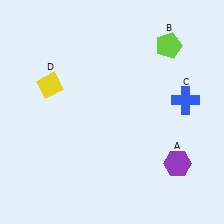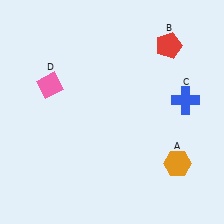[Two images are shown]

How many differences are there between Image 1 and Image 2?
There are 3 differences between the two images.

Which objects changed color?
A changed from purple to orange. B changed from lime to red. D changed from yellow to pink.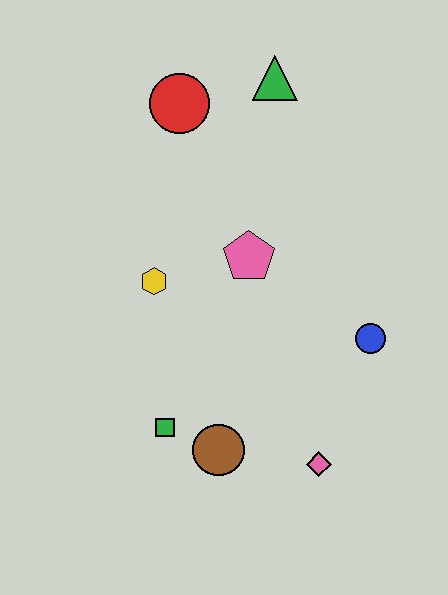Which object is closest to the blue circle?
The pink diamond is closest to the blue circle.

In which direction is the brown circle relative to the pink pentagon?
The brown circle is below the pink pentagon.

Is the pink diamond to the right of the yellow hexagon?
Yes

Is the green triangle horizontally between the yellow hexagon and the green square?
No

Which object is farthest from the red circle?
The pink diamond is farthest from the red circle.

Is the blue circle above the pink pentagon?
No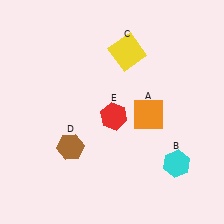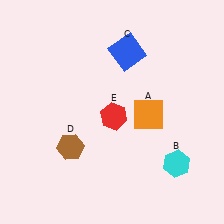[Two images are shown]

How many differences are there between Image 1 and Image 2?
There is 1 difference between the two images.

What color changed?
The square (C) changed from yellow in Image 1 to blue in Image 2.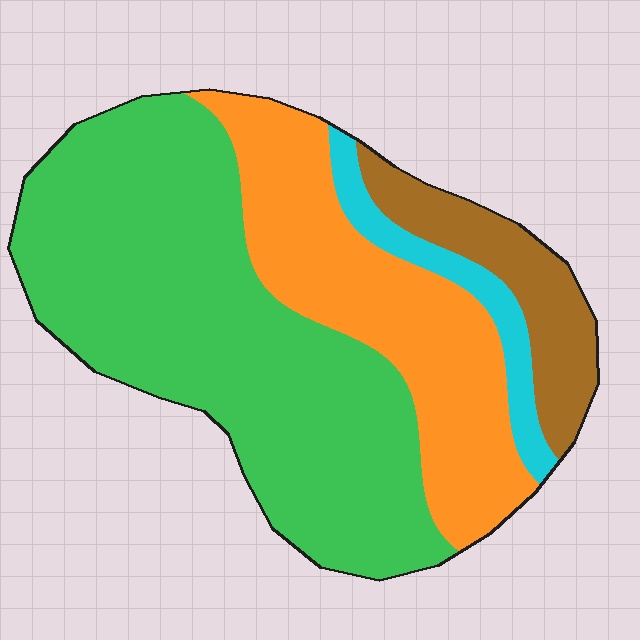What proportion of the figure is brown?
Brown takes up about one eighth (1/8) of the figure.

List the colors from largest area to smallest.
From largest to smallest: green, orange, brown, cyan.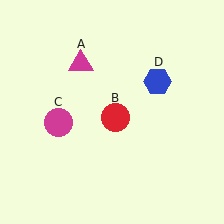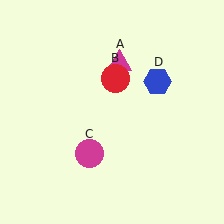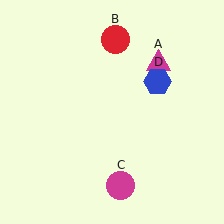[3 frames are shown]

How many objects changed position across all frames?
3 objects changed position: magenta triangle (object A), red circle (object B), magenta circle (object C).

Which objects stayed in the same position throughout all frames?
Blue hexagon (object D) remained stationary.